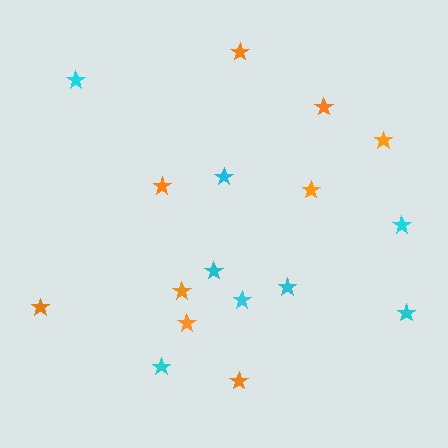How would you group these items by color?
There are 2 groups: one group of cyan stars (8) and one group of orange stars (9).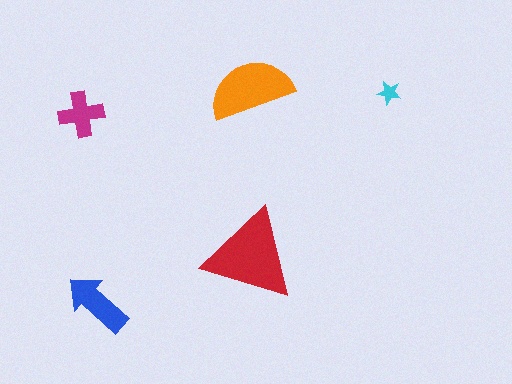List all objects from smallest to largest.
The cyan star, the magenta cross, the blue arrow, the orange semicircle, the red triangle.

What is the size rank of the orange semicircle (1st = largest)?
2nd.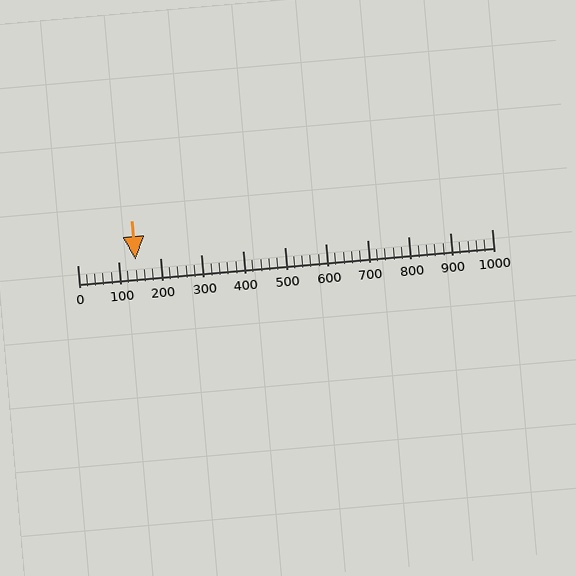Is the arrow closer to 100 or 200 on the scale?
The arrow is closer to 100.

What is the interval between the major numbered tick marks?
The major tick marks are spaced 100 units apart.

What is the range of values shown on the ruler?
The ruler shows values from 0 to 1000.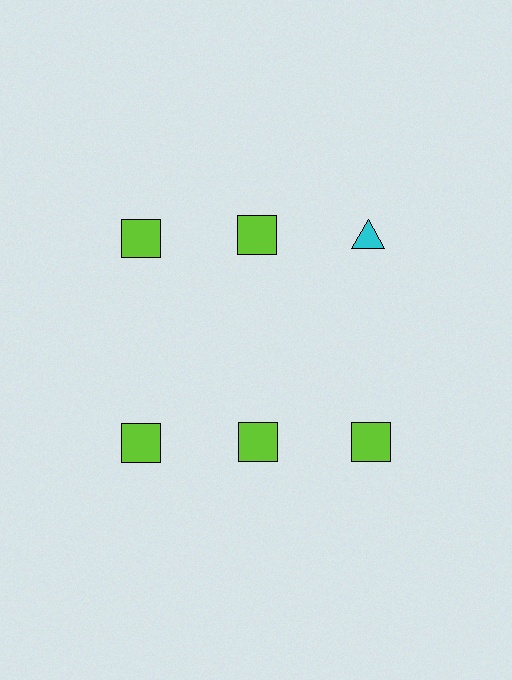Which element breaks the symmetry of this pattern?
The cyan triangle in the top row, center column breaks the symmetry. All other shapes are lime squares.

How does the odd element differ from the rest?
It differs in both color (cyan instead of lime) and shape (triangle instead of square).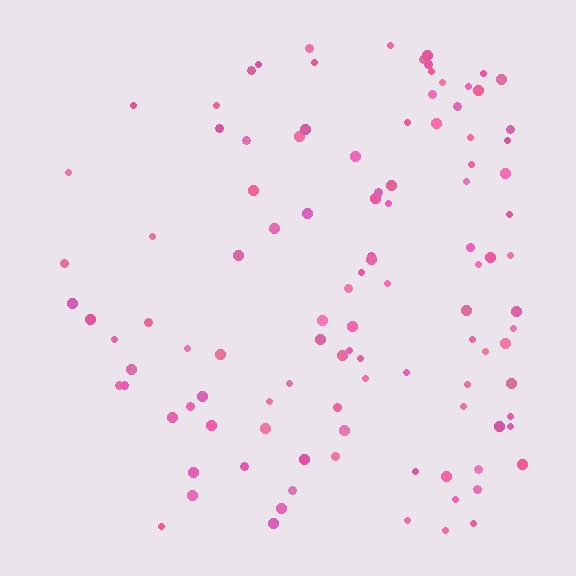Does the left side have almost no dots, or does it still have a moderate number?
Still a moderate number, just noticeably fewer than the right.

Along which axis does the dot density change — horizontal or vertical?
Horizontal.